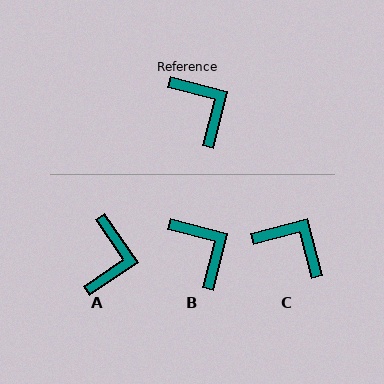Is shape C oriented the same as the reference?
No, it is off by about 29 degrees.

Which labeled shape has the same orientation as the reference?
B.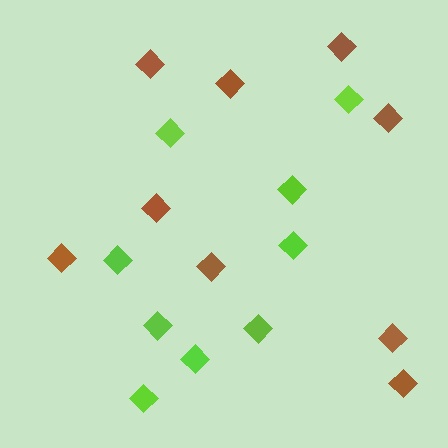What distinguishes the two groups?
There are 2 groups: one group of lime diamonds (9) and one group of brown diamonds (9).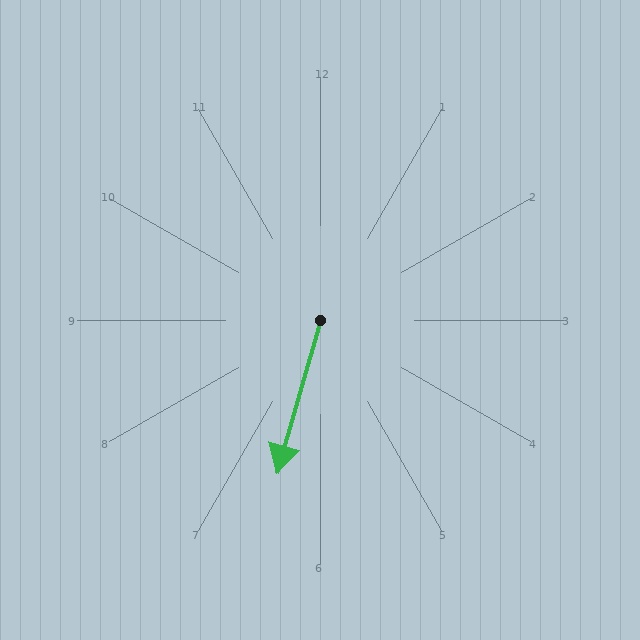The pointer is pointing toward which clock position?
Roughly 7 o'clock.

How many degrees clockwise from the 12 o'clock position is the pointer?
Approximately 196 degrees.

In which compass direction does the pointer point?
South.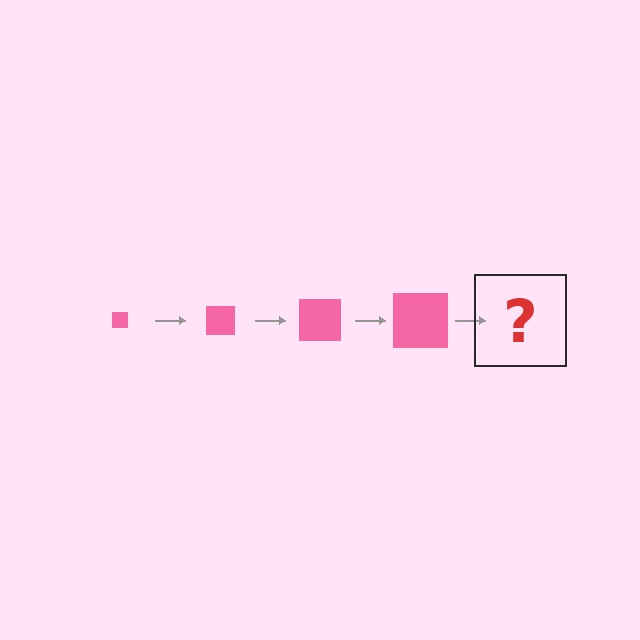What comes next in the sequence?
The next element should be a pink square, larger than the previous one.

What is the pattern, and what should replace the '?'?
The pattern is that the square gets progressively larger each step. The '?' should be a pink square, larger than the previous one.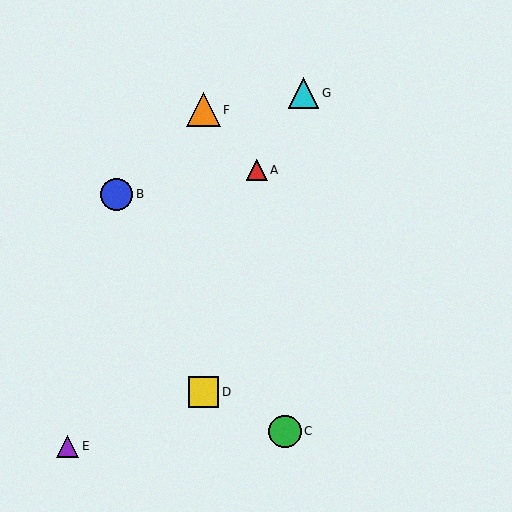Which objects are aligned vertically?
Objects D, F are aligned vertically.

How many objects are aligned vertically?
2 objects (D, F) are aligned vertically.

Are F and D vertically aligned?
Yes, both are at x≈204.